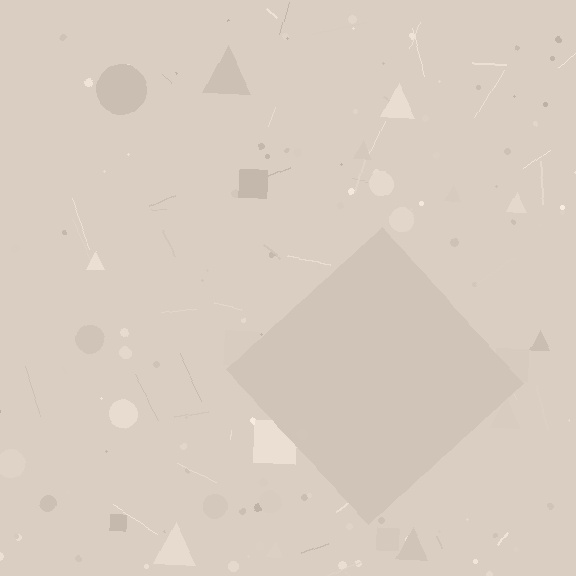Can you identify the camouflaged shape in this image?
The camouflaged shape is a diamond.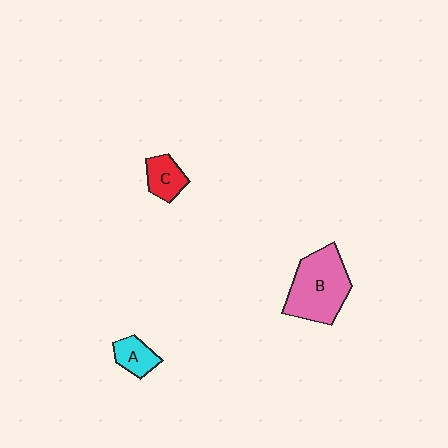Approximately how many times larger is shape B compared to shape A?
Approximately 2.8 times.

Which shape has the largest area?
Shape B (pink).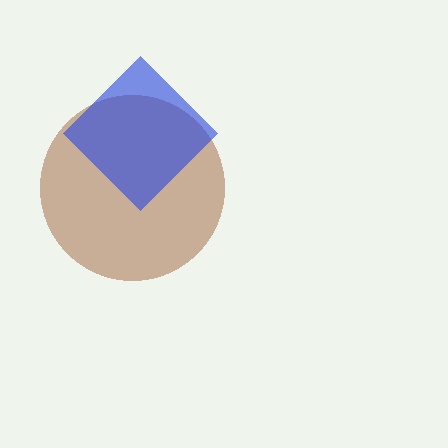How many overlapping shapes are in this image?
There are 2 overlapping shapes in the image.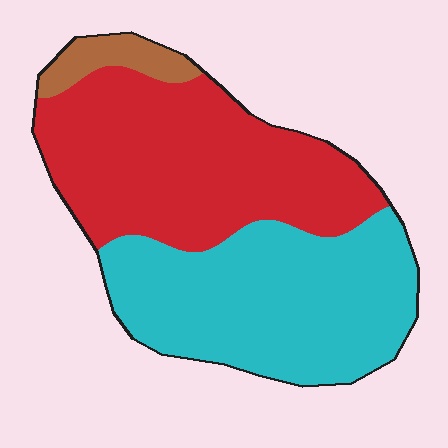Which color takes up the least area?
Brown, at roughly 5%.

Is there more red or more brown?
Red.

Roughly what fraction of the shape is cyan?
Cyan covers 46% of the shape.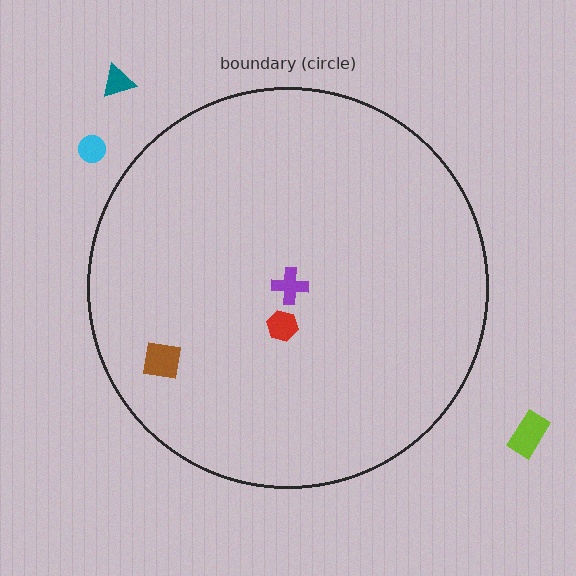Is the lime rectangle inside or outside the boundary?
Outside.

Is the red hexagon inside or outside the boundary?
Inside.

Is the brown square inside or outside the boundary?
Inside.